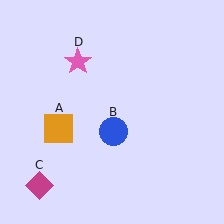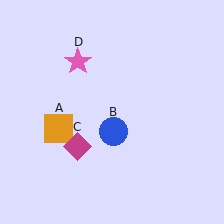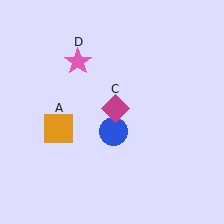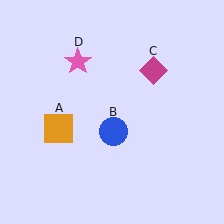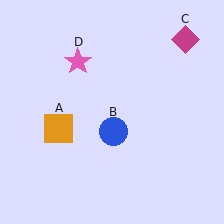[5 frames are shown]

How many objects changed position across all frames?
1 object changed position: magenta diamond (object C).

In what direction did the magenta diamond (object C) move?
The magenta diamond (object C) moved up and to the right.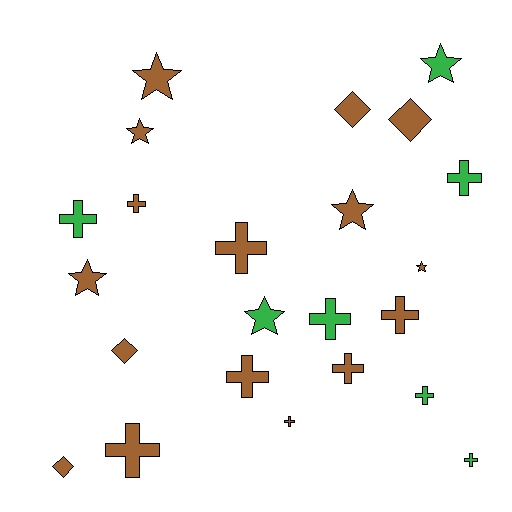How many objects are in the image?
There are 23 objects.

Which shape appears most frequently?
Cross, with 12 objects.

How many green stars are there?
There are 2 green stars.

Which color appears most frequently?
Brown, with 16 objects.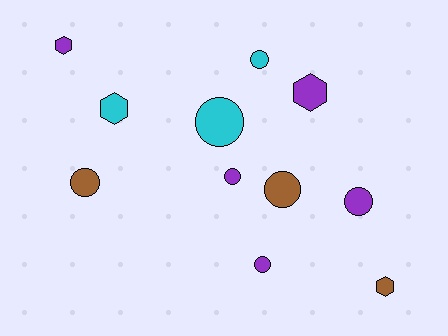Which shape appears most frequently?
Circle, with 7 objects.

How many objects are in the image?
There are 11 objects.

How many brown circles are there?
There are 2 brown circles.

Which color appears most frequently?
Purple, with 5 objects.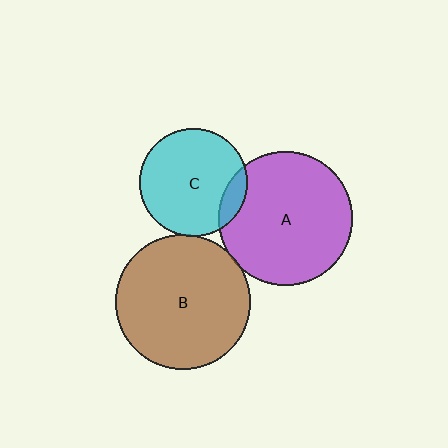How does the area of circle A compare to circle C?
Approximately 1.6 times.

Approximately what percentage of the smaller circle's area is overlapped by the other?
Approximately 5%.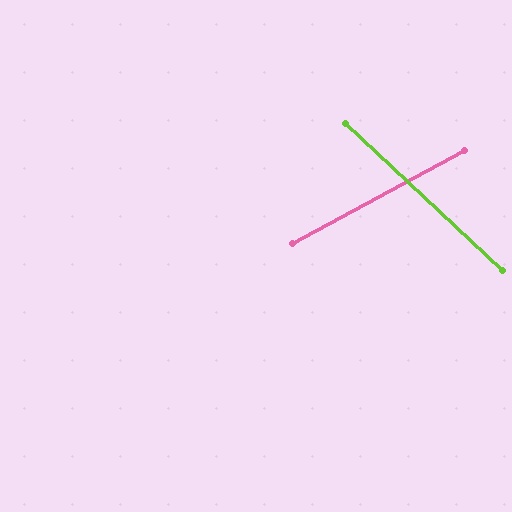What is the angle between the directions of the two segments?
Approximately 72 degrees.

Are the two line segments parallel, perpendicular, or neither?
Neither parallel nor perpendicular — they differ by about 72°.